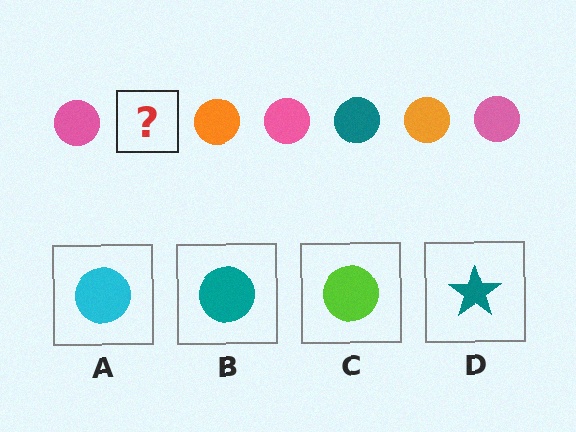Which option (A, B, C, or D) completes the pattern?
B.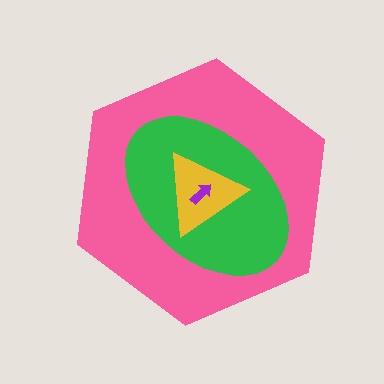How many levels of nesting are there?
4.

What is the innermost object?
The purple arrow.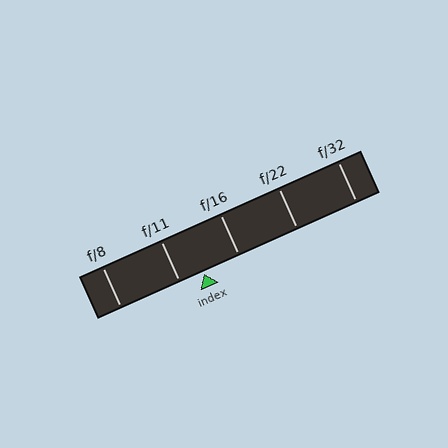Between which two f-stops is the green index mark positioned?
The index mark is between f/11 and f/16.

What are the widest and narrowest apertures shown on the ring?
The widest aperture shown is f/8 and the narrowest is f/32.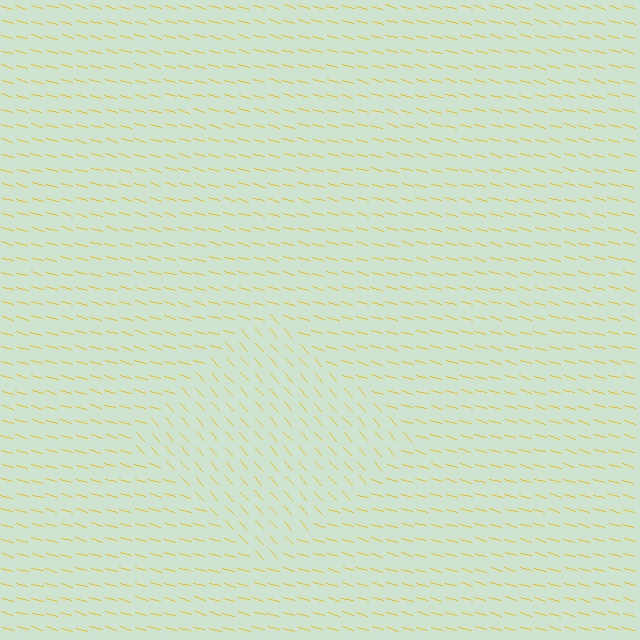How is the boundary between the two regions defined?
The boundary is defined purely by a change in line orientation (approximately 33 degrees difference). All lines are the same color and thickness.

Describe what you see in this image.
The image is filled with small yellow line segments. A diamond region in the image has lines oriented differently from the surrounding lines, creating a visible texture boundary.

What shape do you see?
I see a diamond.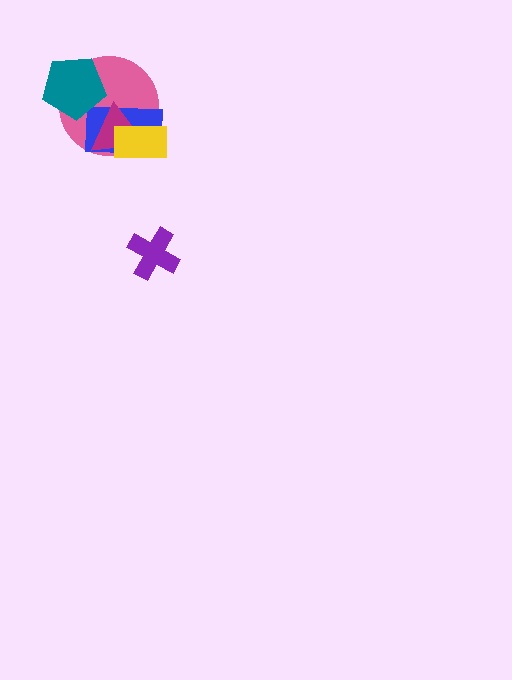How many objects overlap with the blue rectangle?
3 objects overlap with the blue rectangle.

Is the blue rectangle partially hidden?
Yes, it is partially covered by another shape.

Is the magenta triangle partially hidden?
Yes, it is partially covered by another shape.